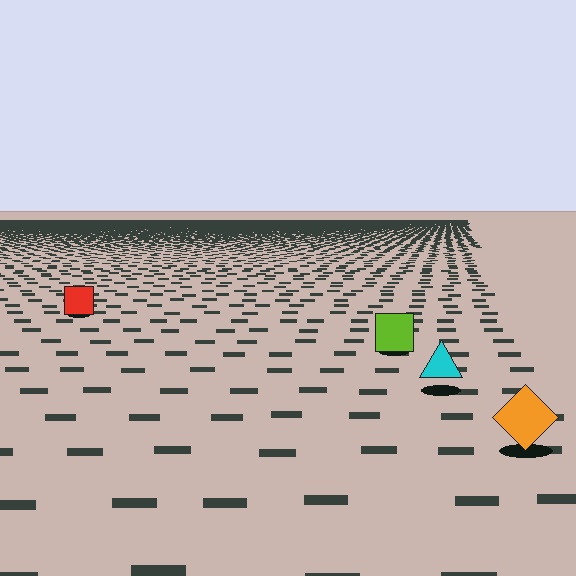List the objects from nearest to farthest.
From nearest to farthest: the orange diamond, the cyan triangle, the lime square, the red square.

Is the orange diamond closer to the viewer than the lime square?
Yes. The orange diamond is closer — you can tell from the texture gradient: the ground texture is coarser near it.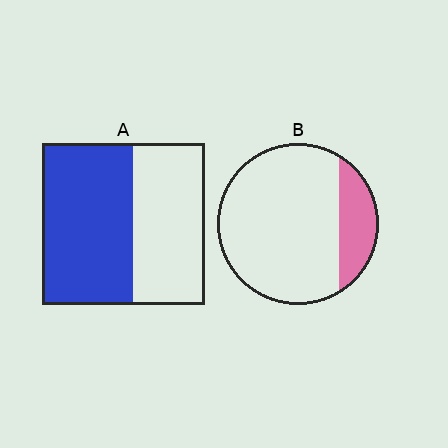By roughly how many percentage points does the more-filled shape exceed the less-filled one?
By roughly 35 percentage points (A over B).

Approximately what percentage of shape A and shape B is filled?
A is approximately 55% and B is approximately 20%.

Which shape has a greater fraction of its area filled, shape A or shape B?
Shape A.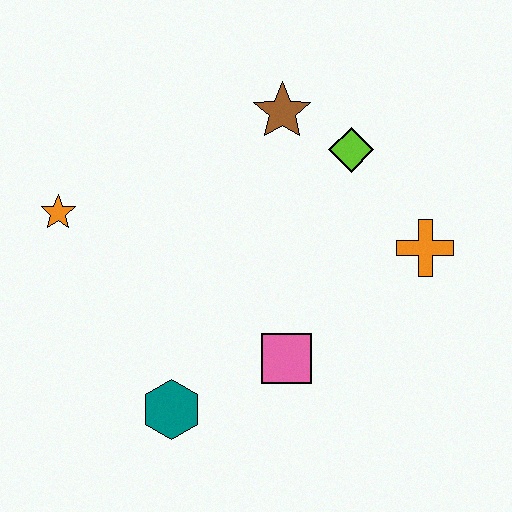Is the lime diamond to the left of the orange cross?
Yes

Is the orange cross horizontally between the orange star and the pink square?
No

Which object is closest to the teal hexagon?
The pink square is closest to the teal hexagon.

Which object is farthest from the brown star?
The teal hexagon is farthest from the brown star.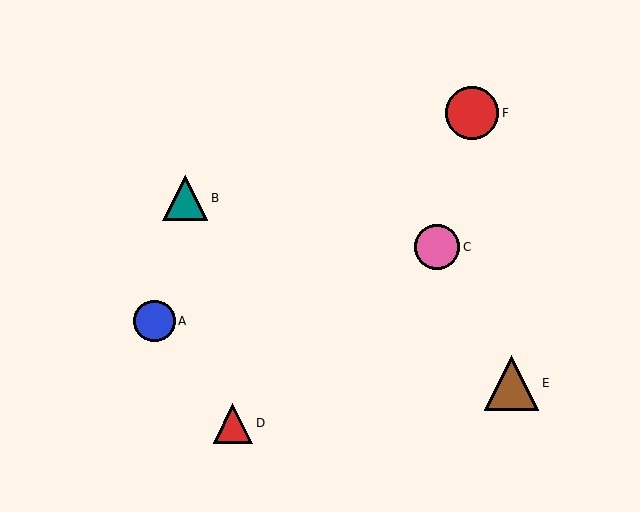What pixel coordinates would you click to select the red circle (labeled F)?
Click at (472, 113) to select the red circle F.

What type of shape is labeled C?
Shape C is a pink circle.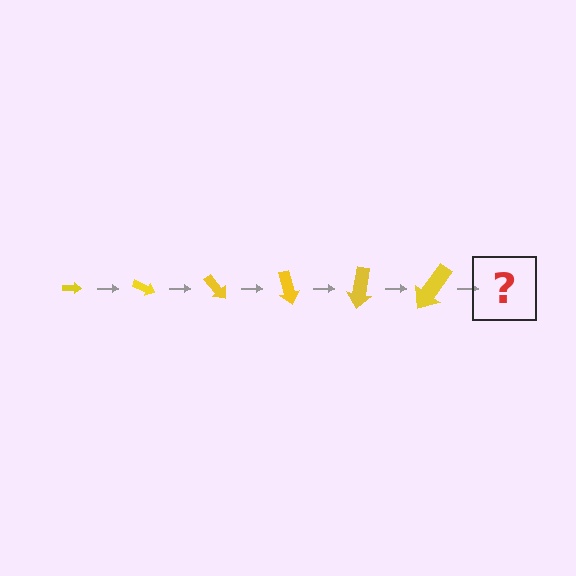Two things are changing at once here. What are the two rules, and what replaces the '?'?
The two rules are that the arrow grows larger each step and it rotates 25 degrees each step. The '?' should be an arrow, larger than the previous one and rotated 150 degrees from the start.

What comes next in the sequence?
The next element should be an arrow, larger than the previous one and rotated 150 degrees from the start.